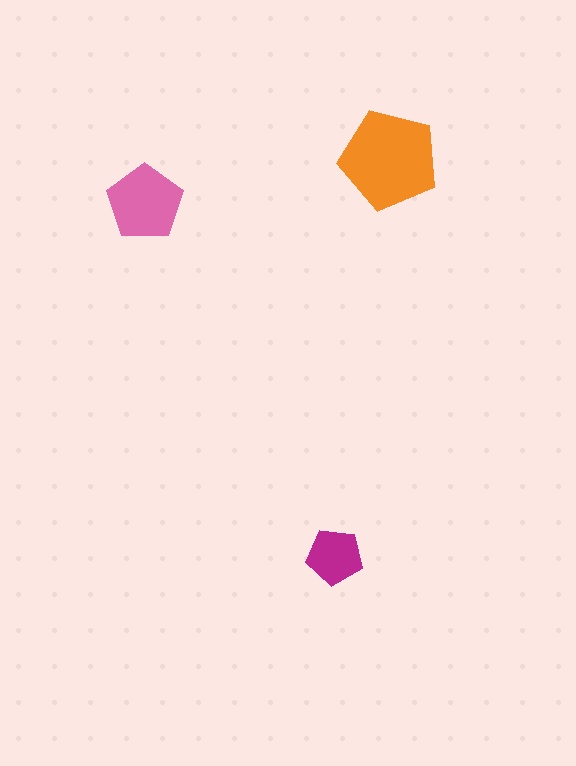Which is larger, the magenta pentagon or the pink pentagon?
The pink one.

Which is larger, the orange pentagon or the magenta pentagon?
The orange one.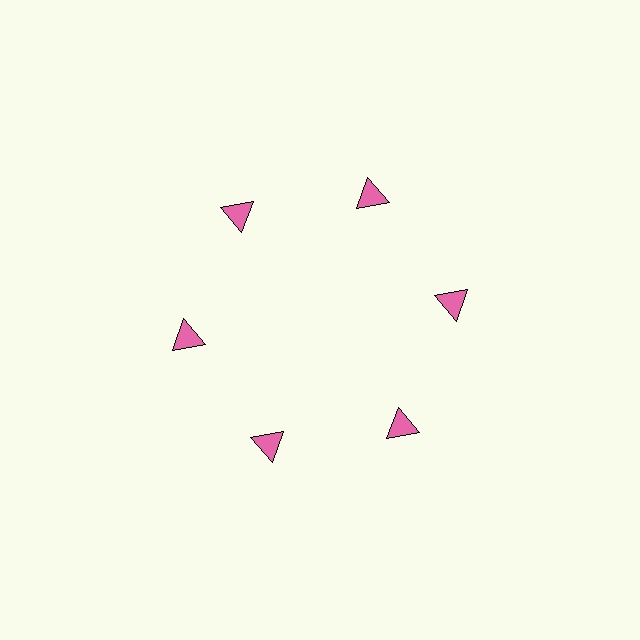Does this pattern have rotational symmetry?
Yes, this pattern has 6-fold rotational symmetry. It looks the same after rotating 60 degrees around the center.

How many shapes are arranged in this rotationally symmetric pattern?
There are 6 shapes, arranged in 6 groups of 1.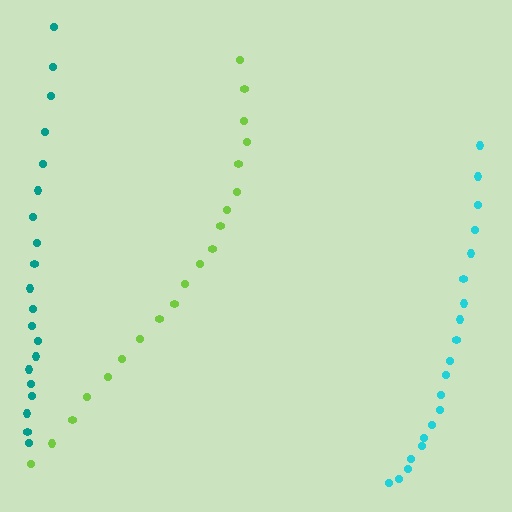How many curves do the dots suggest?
There are 3 distinct paths.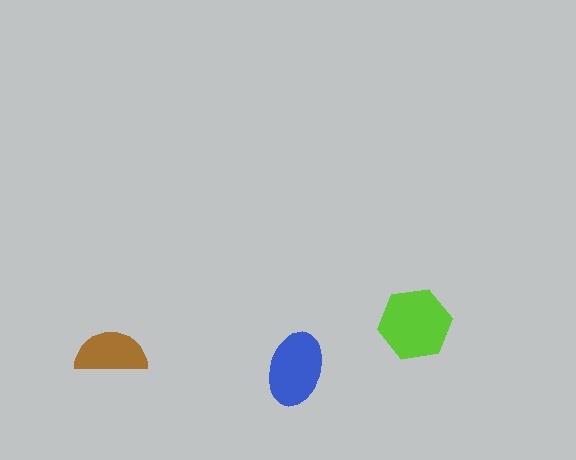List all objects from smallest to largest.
The brown semicircle, the blue ellipse, the lime hexagon.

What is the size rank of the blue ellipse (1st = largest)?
2nd.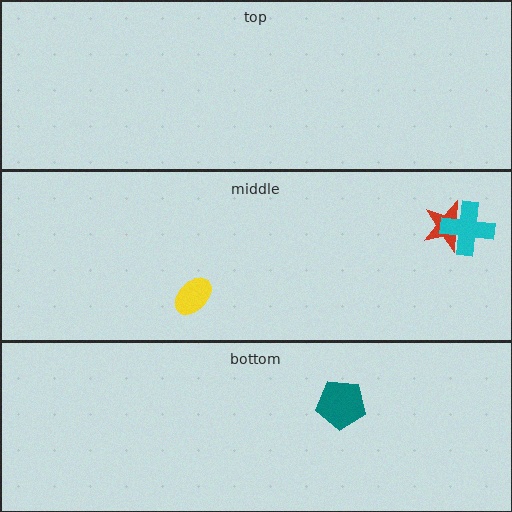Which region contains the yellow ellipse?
The middle region.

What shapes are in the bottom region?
The teal pentagon.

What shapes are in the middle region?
The red star, the yellow ellipse, the cyan cross.